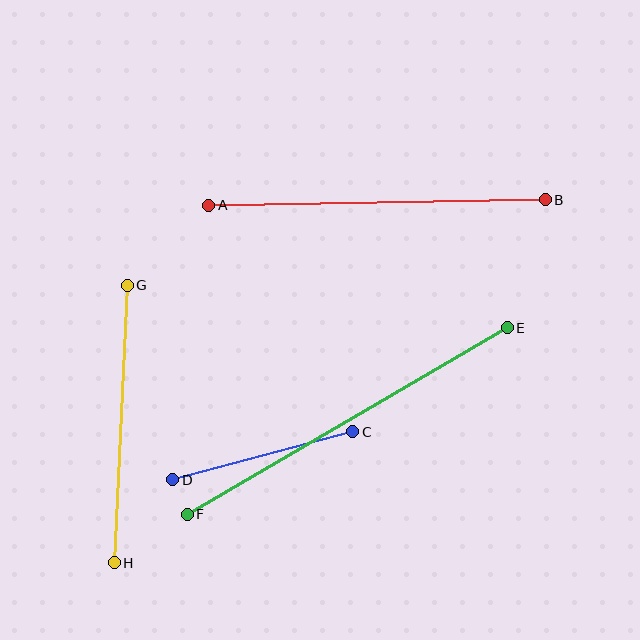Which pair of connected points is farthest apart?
Points E and F are farthest apart.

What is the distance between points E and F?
The distance is approximately 370 pixels.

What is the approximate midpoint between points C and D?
The midpoint is at approximately (263, 456) pixels.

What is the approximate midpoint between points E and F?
The midpoint is at approximately (347, 421) pixels.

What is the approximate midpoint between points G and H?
The midpoint is at approximately (121, 424) pixels.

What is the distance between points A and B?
The distance is approximately 337 pixels.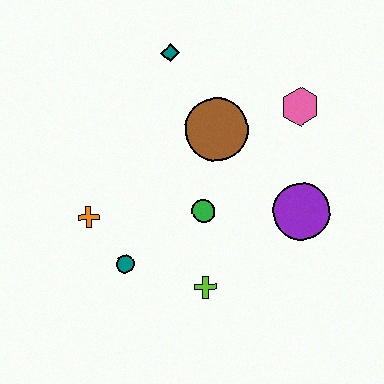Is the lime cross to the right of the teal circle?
Yes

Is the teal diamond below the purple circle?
No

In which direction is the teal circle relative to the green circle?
The teal circle is to the left of the green circle.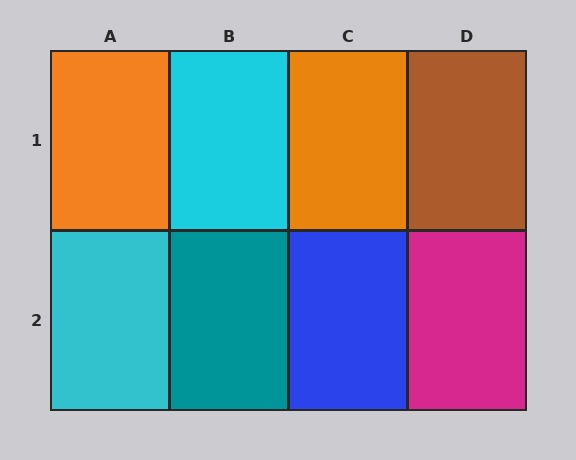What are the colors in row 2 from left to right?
Cyan, teal, blue, magenta.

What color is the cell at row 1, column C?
Orange.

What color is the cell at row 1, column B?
Cyan.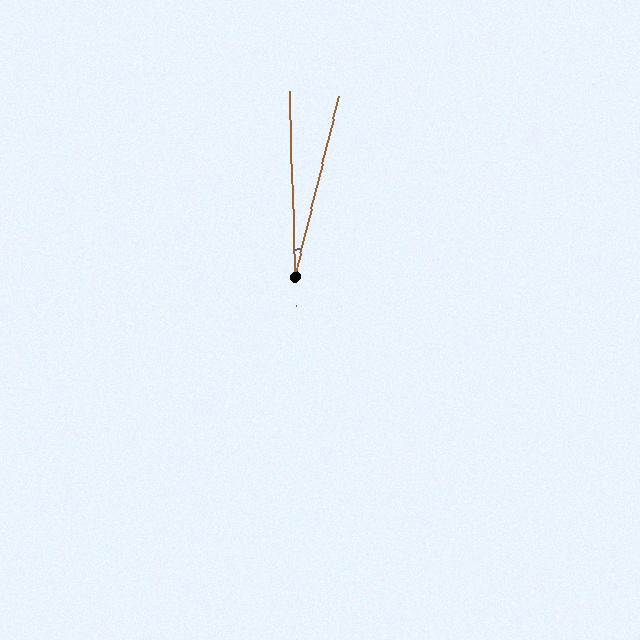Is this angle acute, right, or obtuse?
It is acute.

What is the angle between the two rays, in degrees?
Approximately 15 degrees.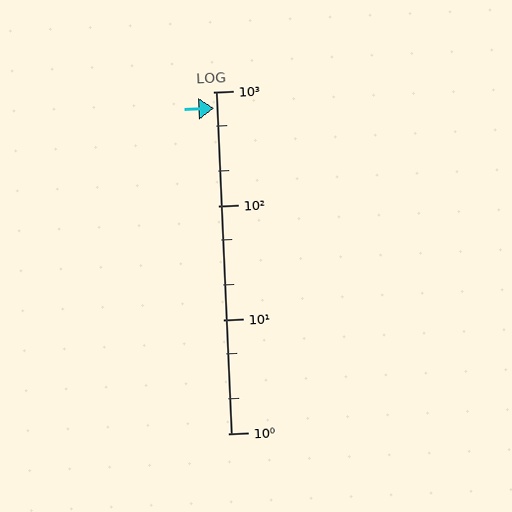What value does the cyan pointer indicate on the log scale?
The pointer indicates approximately 720.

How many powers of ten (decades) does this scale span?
The scale spans 3 decades, from 1 to 1000.